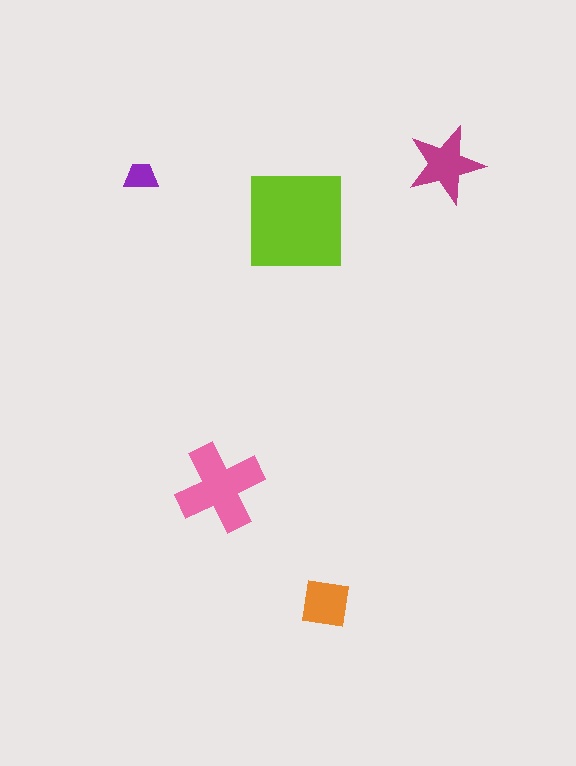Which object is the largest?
The lime square.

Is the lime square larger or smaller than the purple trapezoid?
Larger.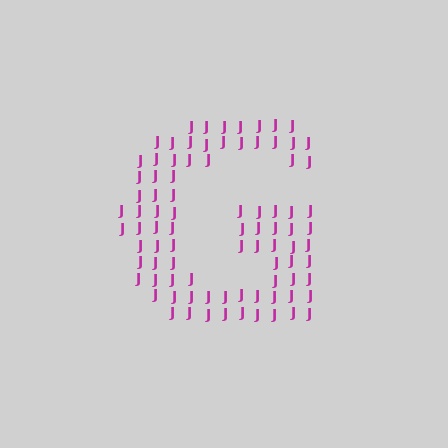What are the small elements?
The small elements are letter J's.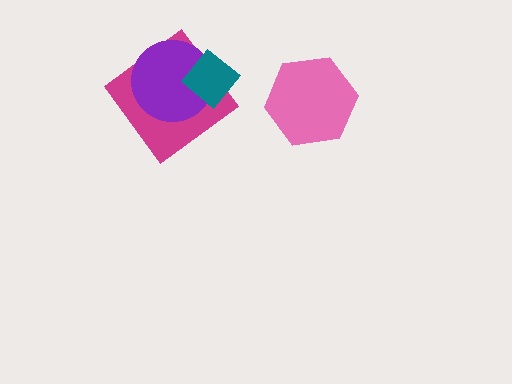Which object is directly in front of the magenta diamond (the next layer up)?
The purple circle is directly in front of the magenta diamond.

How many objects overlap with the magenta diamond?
2 objects overlap with the magenta diamond.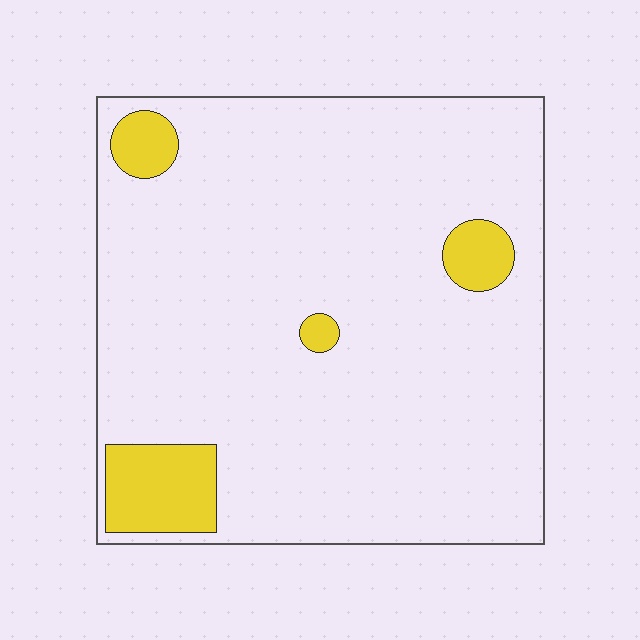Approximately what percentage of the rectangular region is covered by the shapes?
Approximately 10%.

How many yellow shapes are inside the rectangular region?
4.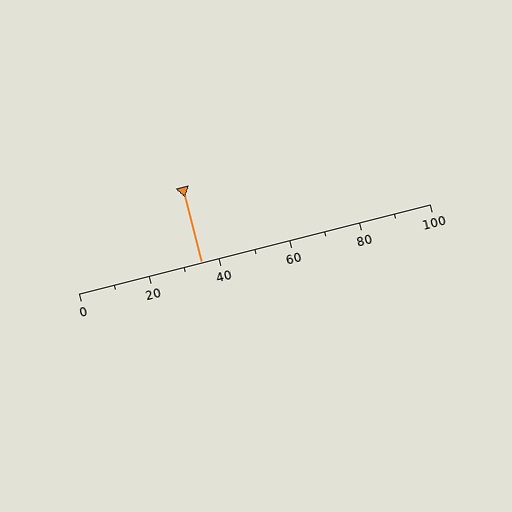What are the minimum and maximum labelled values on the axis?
The axis runs from 0 to 100.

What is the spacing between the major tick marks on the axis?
The major ticks are spaced 20 apart.